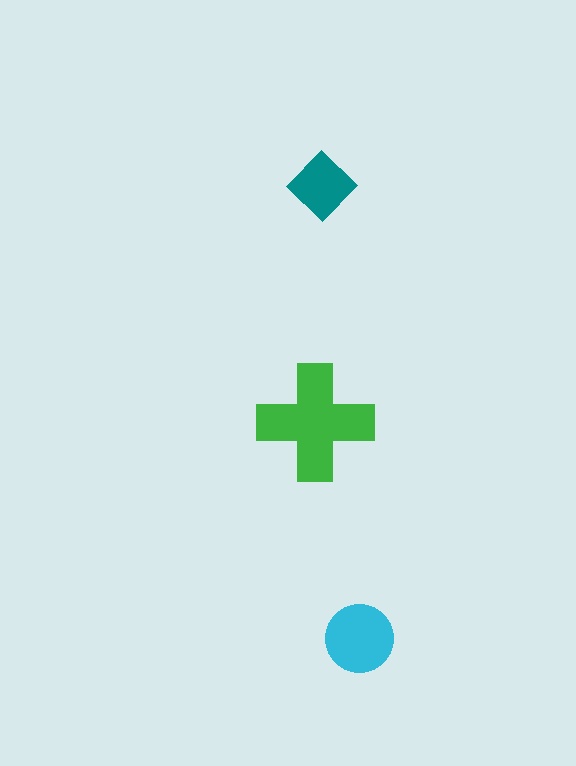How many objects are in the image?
There are 3 objects in the image.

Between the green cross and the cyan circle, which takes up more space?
The green cross.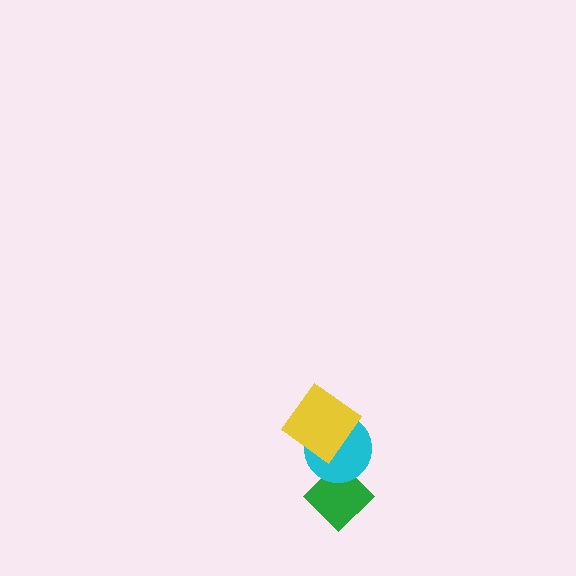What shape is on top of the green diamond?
The cyan circle is on top of the green diamond.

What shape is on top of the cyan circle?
The yellow diamond is on top of the cyan circle.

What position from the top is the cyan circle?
The cyan circle is 2nd from the top.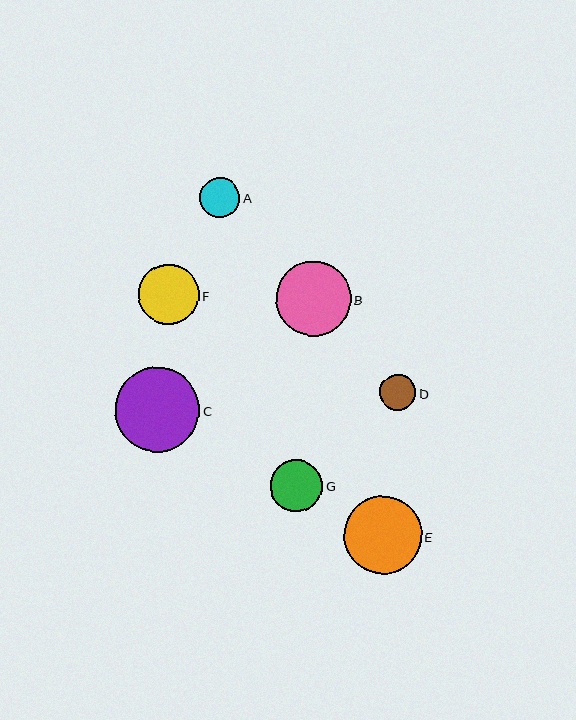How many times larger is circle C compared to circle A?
Circle C is approximately 2.1 times the size of circle A.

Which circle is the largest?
Circle C is the largest with a size of approximately 84 pixels.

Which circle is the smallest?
Circle D is the smallest with a size of approximately 36 pixels.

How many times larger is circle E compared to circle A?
Circle E is approximately 1.9 times the size of circle A.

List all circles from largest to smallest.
From largest to smallest: C, E, B, F, G, A, D.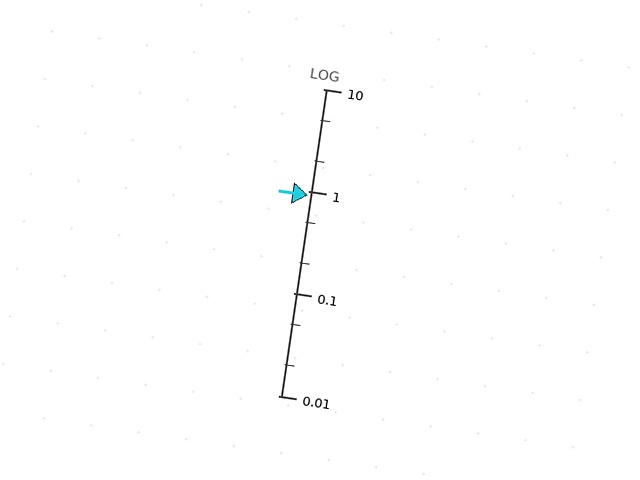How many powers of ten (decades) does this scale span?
The scale spans 3 decades, from 0.01 to 10.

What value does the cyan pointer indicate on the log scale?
The pointer indicates approximately 0.92.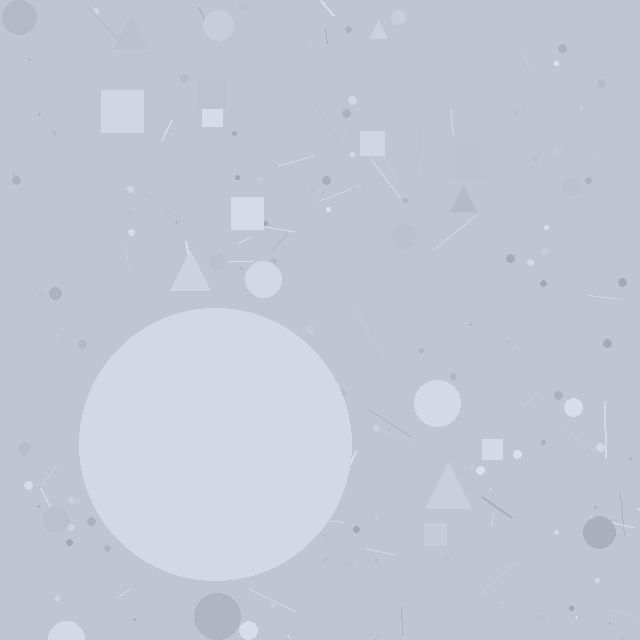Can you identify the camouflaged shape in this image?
The camouflaged shape is a circle.